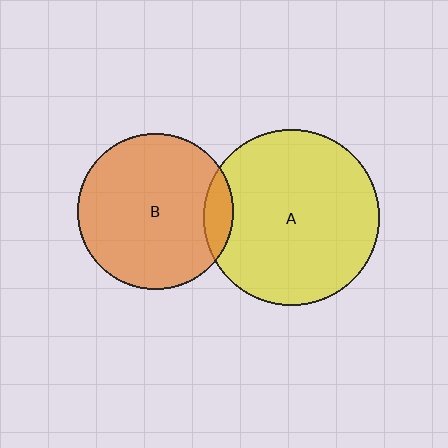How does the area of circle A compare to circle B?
Approximately 1.3 times.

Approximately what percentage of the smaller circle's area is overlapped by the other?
Approximately 10%.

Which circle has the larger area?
Circle A (yellow).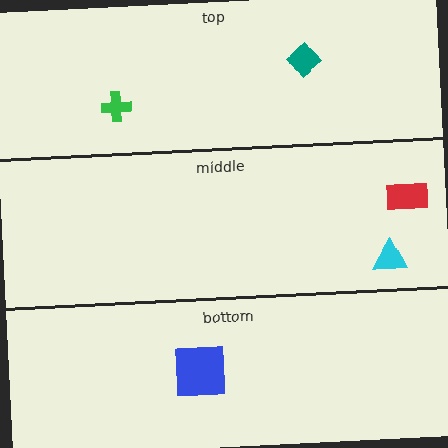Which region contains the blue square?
The bottom region.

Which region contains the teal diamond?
The top region.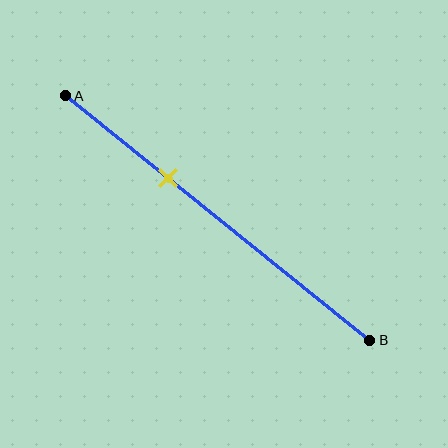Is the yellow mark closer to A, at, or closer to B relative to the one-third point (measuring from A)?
The yellow mark is approximately at the one-third point of segment AB.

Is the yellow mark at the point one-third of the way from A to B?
Yes, the mark is approximately at the one-third point.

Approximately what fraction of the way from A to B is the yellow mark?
The yellow mark is approximately 35% of the way from A to B.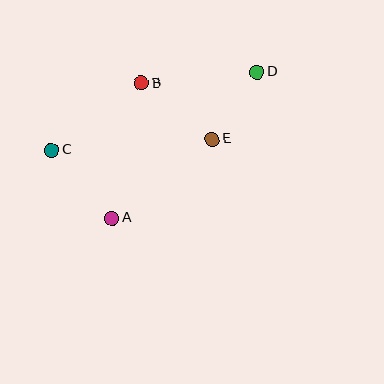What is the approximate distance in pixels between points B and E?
The distance between B and E is approximately 90 pixels.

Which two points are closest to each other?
Points D and E are closest to each other.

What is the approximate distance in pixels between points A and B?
The distance between A and B is approximately 138 pixels.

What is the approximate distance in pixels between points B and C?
The distance between B and C is approximately 112 pixels.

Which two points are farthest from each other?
Points C and D are farthest from each other.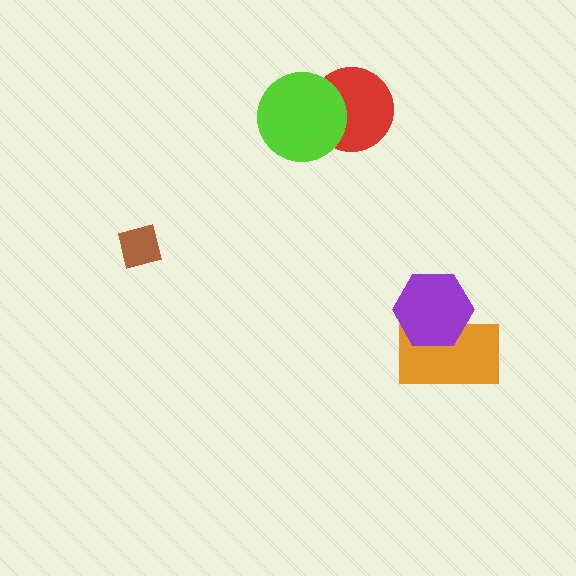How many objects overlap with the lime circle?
1 object overlaps with the lime circle.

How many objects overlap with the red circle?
1 object overlaps with the red circle.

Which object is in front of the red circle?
The lime circle is in front of the red circle.